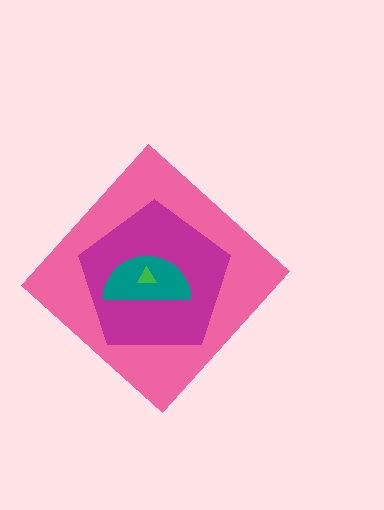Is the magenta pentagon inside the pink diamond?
Yes.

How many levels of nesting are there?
4.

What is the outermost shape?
The pink diamond.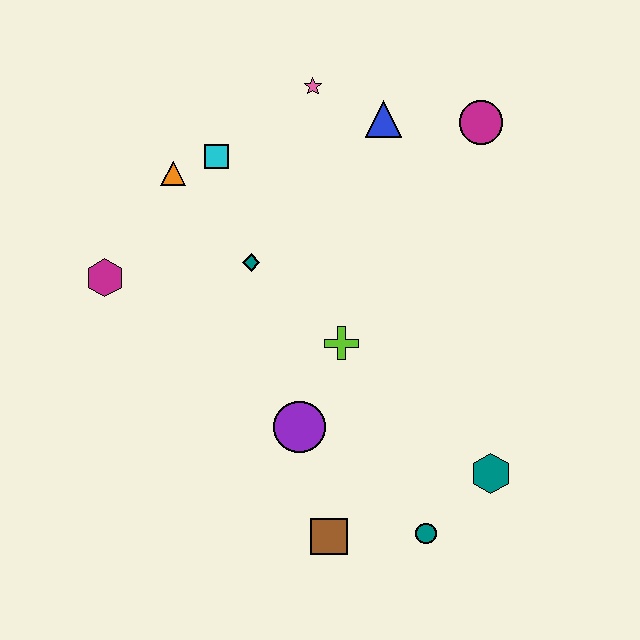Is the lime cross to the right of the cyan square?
Yes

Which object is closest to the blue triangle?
The pink star is closest to the blue triangle.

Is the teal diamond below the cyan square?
Yes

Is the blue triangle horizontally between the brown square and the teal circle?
Yes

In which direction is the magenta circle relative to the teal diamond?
The magenta circle is to the right of the teal diamond.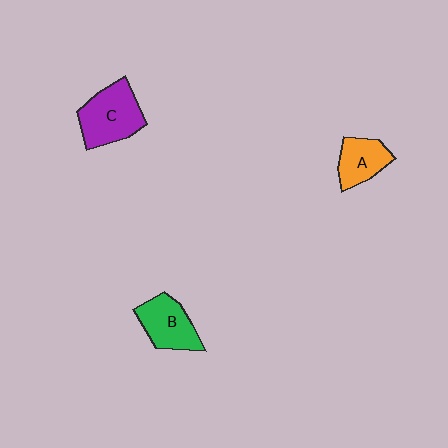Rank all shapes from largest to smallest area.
From largest to smallest: C (purple), B (green), A (orange).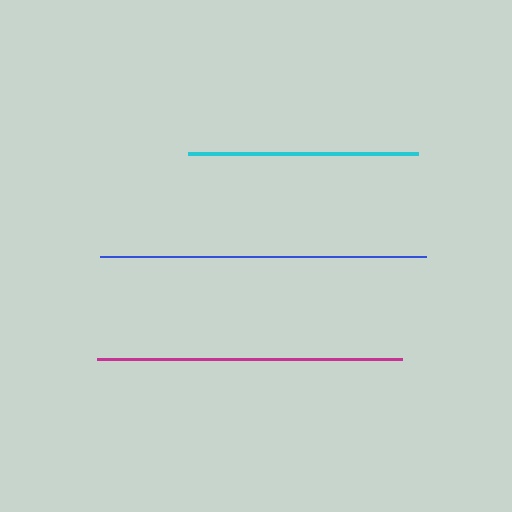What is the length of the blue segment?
The blue segment is approximately 326 pixels long.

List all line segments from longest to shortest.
From longest to shortest: blue, magenta, cyan.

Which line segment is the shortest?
The cyan line is the shortest at approximately 230 pixels.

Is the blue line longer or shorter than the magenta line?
The blue line is longer than the magenta line.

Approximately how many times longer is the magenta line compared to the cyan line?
The magenta line is approximately 1.3 times the length of the cyan line.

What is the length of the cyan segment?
The cyan segment is approximately 230 pixels long.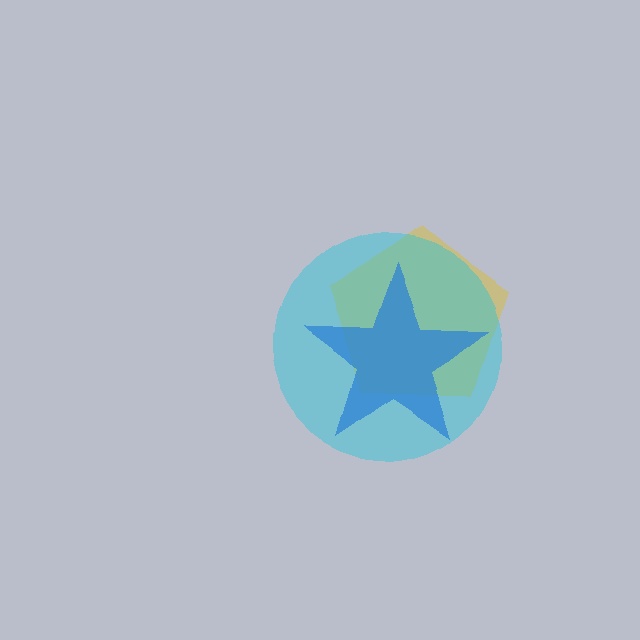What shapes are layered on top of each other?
The layered shapes are: a yellow pentagon, a blue star, a cyan circle.